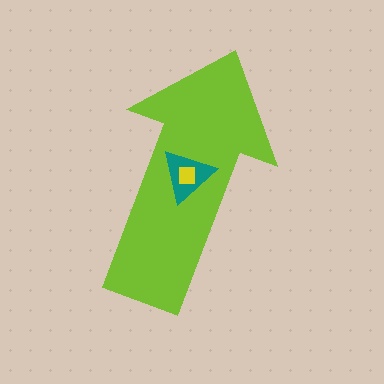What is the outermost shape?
The lime arrow.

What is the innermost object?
The yellow square.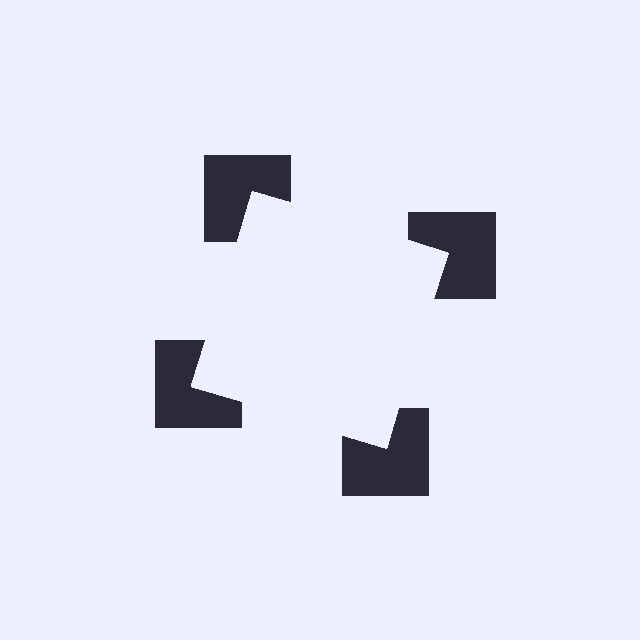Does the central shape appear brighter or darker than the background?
It typically appears slightly brighter than the background, even though no actual brightness change is drawn.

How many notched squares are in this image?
There are 4 — one at each vertex of the illusory square.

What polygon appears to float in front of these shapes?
An illusory square — its edges are inferred from the aligned wedge cuts in the notched squares, not physically drawn.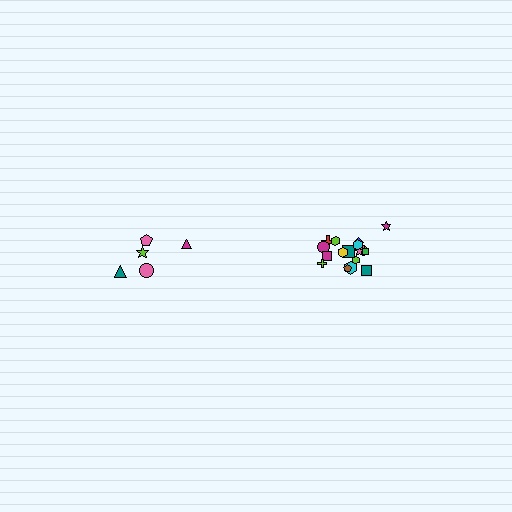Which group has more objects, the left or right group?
The right group.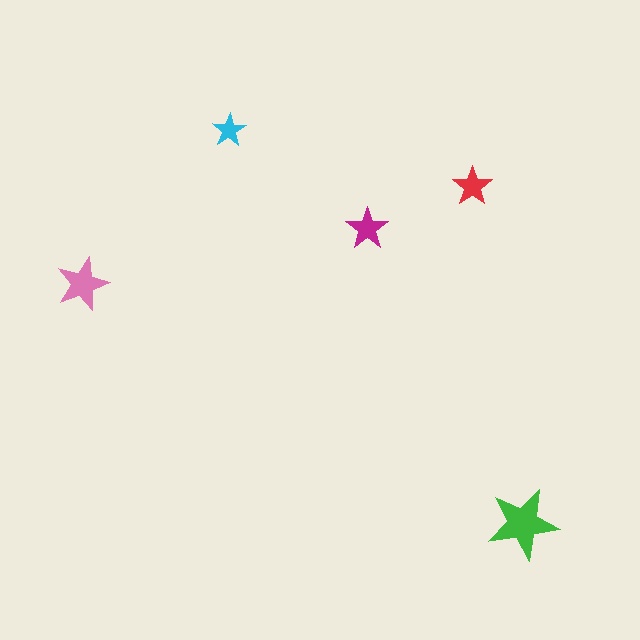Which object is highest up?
The cyan star is topmost.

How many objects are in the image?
There are 5 objects in the image.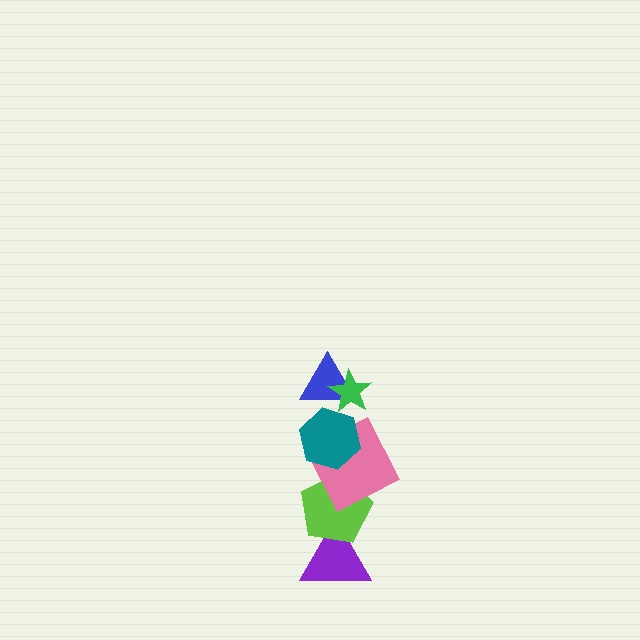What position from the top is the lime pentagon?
The lime pentagon is 5th from the top.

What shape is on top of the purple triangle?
The lime pentagon is on top of the purple triangle.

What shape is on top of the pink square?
The teal hexagon is on top of the pink square.